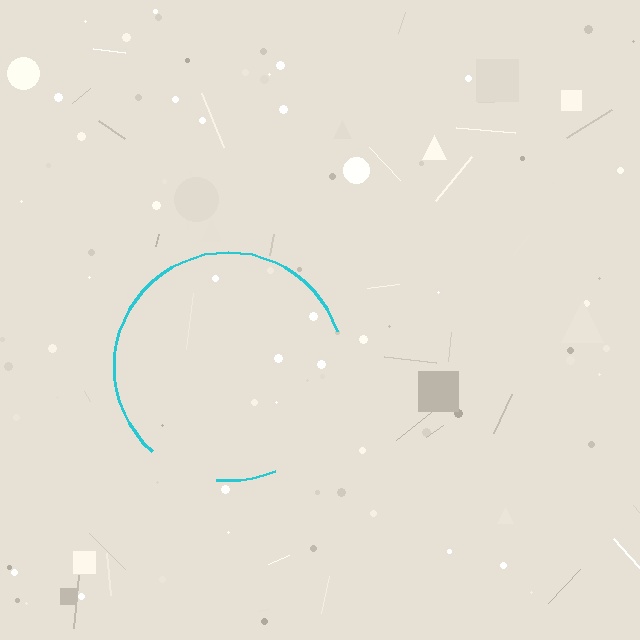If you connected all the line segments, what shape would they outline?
They would outline a circle.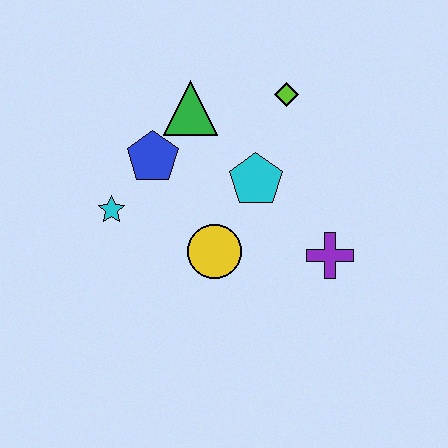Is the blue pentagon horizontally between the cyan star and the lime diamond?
Yes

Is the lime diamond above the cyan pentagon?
Yes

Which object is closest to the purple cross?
The cyan pentagon is closest to the purple cross.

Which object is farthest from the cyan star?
The purple cross is farthest from the cyan star.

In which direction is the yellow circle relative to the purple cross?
The yellow circle is to the left of the purple cross.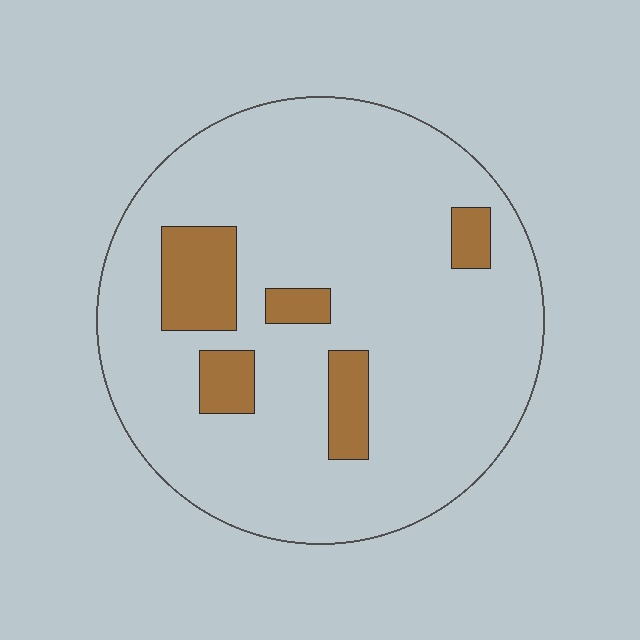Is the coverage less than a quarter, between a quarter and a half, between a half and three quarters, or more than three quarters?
Less than a quarter.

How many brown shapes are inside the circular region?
5.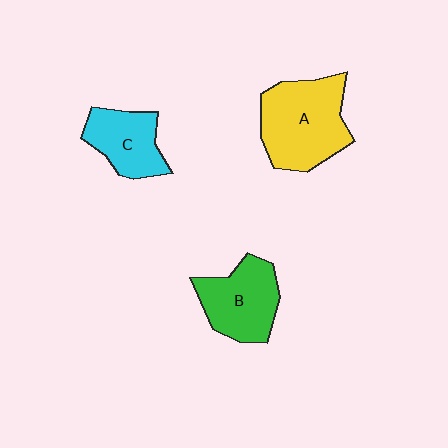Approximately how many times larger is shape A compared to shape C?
Approximately 1.6 times.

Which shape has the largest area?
Shape A (yellow).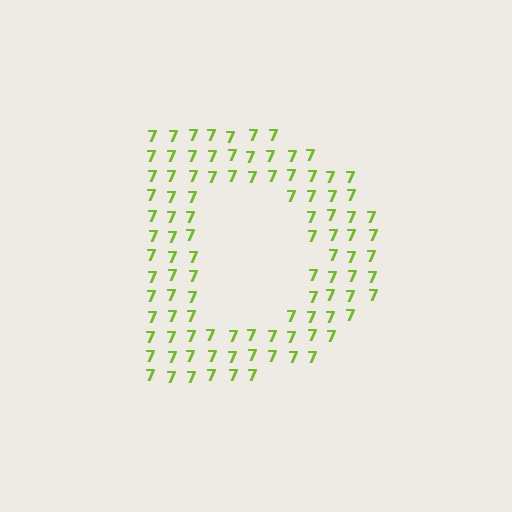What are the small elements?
The small elements are digit 7's.